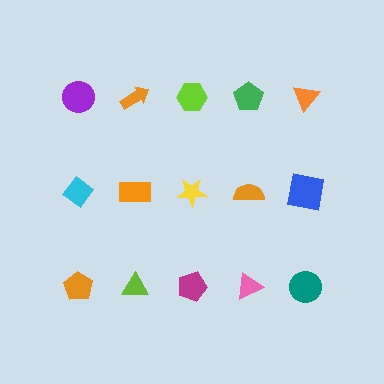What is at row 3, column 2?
A lime triangle.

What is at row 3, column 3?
A magenta pentagon.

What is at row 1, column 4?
A green pentagon.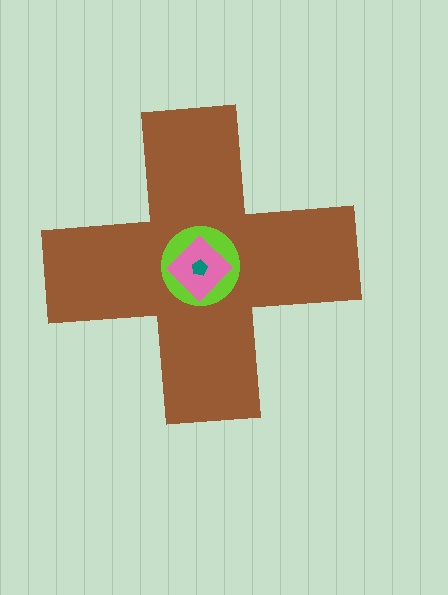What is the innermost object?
The teal pentagon.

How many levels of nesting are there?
4.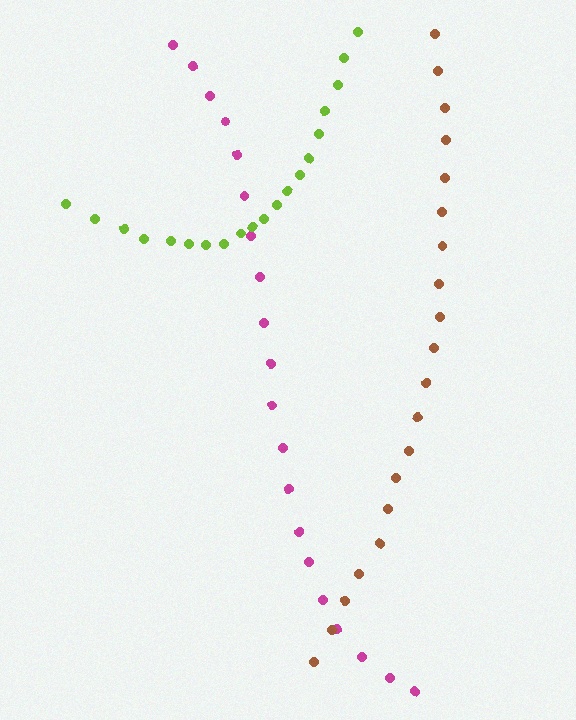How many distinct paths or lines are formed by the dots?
There are 3 distinct paths.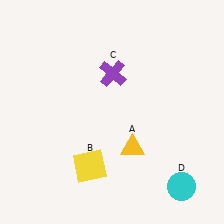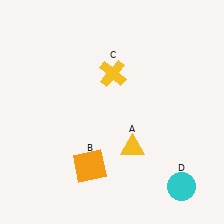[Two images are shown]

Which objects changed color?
B changed from yellow to orange. C changed from purple to yellow.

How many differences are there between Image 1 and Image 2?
There are 2 differences between the two images.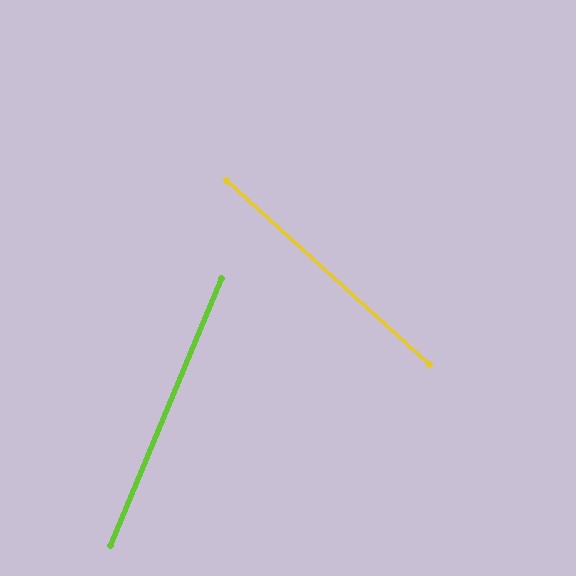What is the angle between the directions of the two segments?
Approximately 71 degrees.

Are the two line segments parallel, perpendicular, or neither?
Neither parallel nor perpendicular — they differ by about 71°.